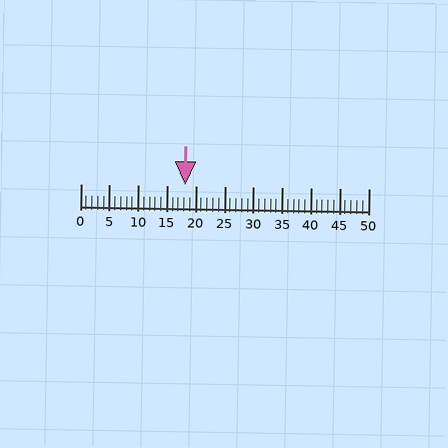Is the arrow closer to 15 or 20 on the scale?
The arrow is closer to 20.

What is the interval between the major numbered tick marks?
The major tick marks are spaced 5 units apart.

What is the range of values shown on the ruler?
The ruler shows values from 0 to 50.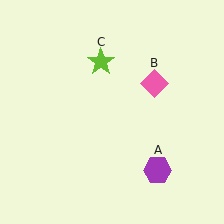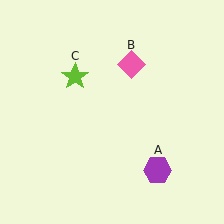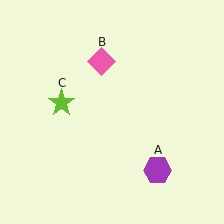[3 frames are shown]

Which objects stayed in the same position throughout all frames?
Purple hexagon (object A) remained stationary.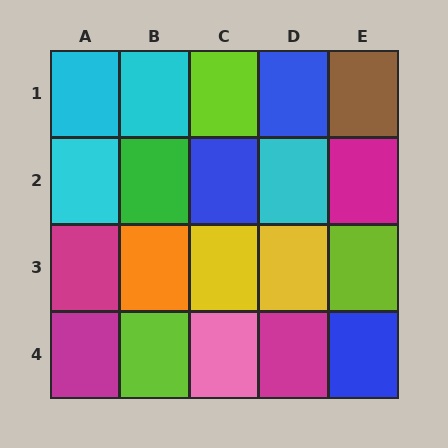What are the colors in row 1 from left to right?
Cyan, cyan, lime, blue, brown.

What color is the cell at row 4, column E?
Blue.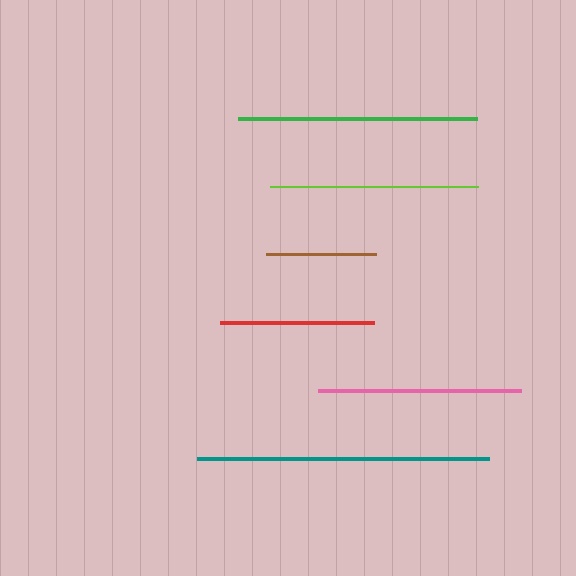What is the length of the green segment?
The green segment is approximately 239 pixels long.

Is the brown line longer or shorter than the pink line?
The pink line is longer than the brown line.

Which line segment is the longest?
The teal line is the longest at approximately 292 pixels.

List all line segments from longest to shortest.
From longest to shortest: teal, green, lime, pink, red, brown.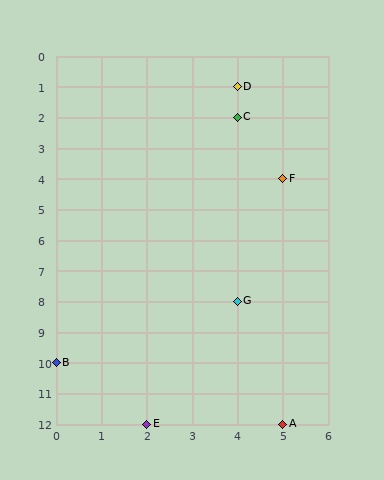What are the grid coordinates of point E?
Point E is at grid coordinates (2, 12).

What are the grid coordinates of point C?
Point C is at grid coordinates (4, 2).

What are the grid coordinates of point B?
Point B is at grid coordinates (0, 10).